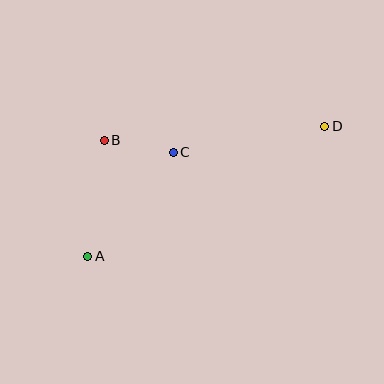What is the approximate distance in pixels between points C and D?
The distance between C and D is approximately 154 pixels.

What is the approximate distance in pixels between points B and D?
The distance between B and D is approximately 221 pixels.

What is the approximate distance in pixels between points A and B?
The distance between A and B is approximately 117 pixels.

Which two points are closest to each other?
Points B and C are closest to each other.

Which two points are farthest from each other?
Points A and D are farthest from each other.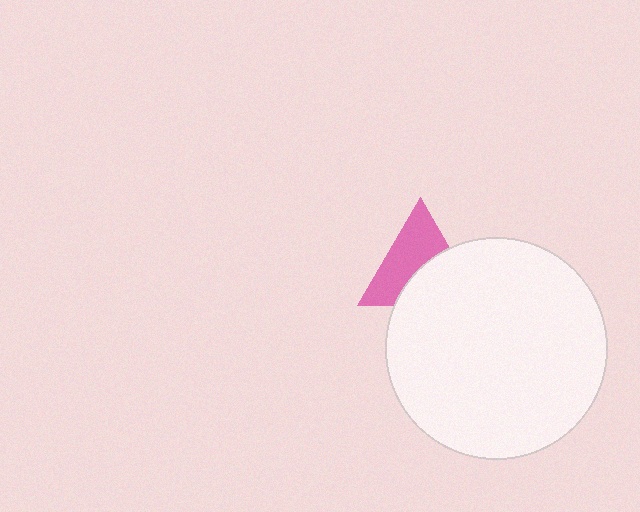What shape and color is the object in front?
The object in front is a white circle.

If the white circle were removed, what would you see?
You would see the complete pink triangle.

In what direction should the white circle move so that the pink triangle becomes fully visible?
The white circle should move down. That is the shortest direction to clear the overlap and leave the pink triangle fully visible.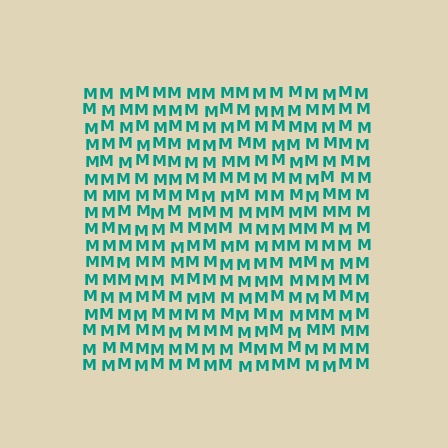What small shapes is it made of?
It is made of small letter M's.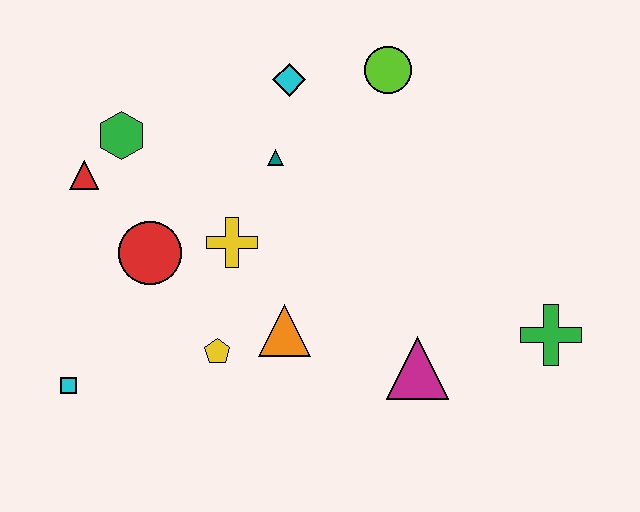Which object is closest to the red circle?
The yellow cross is closest to the red circle.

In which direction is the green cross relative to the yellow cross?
The green cross is to the right of the yellow cross.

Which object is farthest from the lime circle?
The cyan square is farthest from the lime circle.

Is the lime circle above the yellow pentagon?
Yes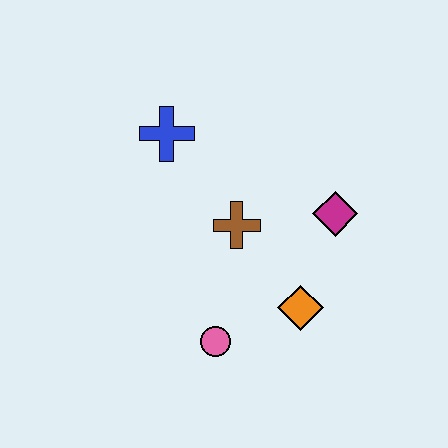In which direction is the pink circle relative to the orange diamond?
The pink circle is to the left of the orange diamond.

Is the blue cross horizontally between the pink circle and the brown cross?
No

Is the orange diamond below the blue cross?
Yes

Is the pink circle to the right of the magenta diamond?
No